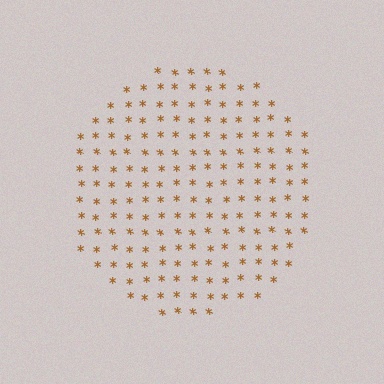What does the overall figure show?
The overall figure shows a circle.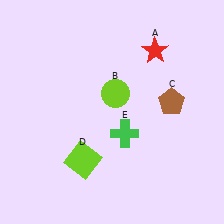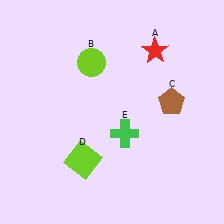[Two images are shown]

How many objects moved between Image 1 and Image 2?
1 object moved between the two images.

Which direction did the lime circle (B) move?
The lime circle (B) moved up.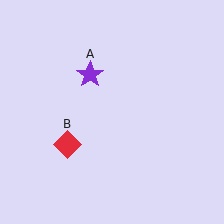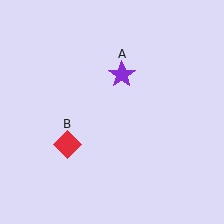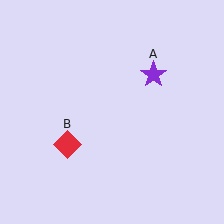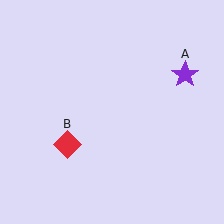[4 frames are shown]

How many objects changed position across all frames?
1 object changed position: purple star (object A).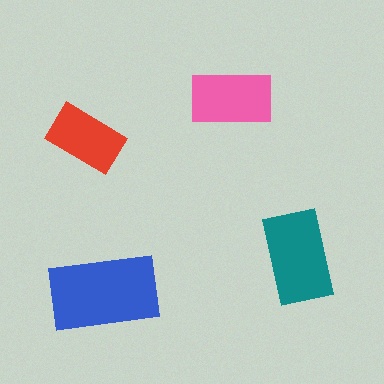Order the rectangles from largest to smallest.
the blue one, the teal one, the pink one, the red one.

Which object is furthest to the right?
The teal rectangle is rightmost.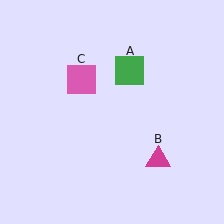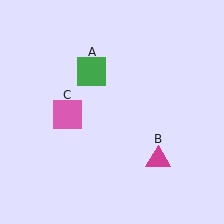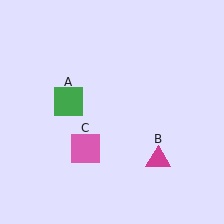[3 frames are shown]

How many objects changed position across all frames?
2 objects changed position: green square (object A), pink square (object C).